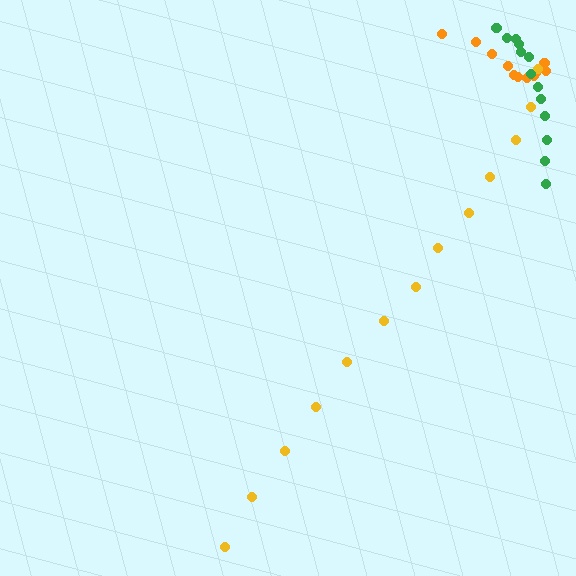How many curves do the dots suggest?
There are 3 distinct paths.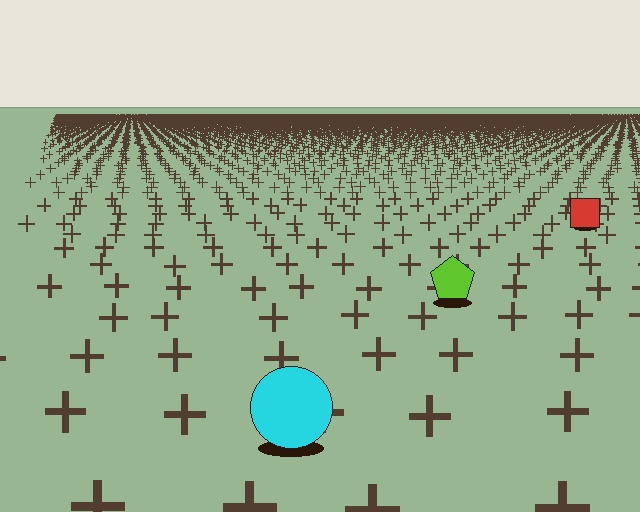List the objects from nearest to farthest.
From nearest to farthest: the cyan circle, the lime pentagon, the red square.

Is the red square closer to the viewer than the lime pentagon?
No. The lime pentagon is closer — you can tell from the texture gradient: the ground texture is coarser near it.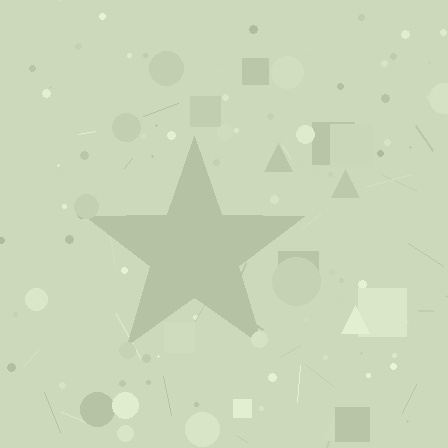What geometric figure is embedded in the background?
A star is embedded in the background.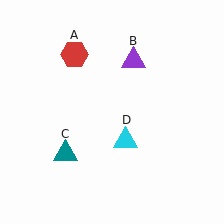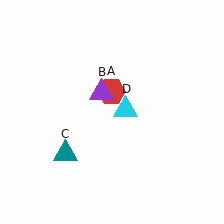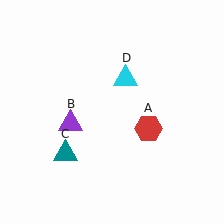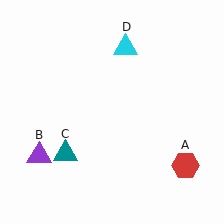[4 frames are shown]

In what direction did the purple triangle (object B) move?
The purple triangle (object B) moved down and to the left.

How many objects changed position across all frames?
3 objects changed position: red hexagon (object A), purple triangle (object B), cyan triangle (object D).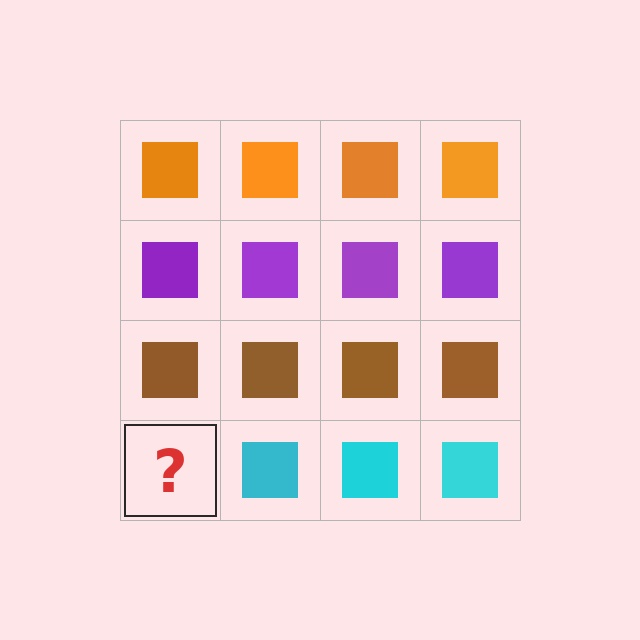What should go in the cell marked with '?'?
The missing cell should contain a cyan square.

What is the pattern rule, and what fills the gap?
The rule is that each row has a consistent color. The gap should be filled with a cyan square.